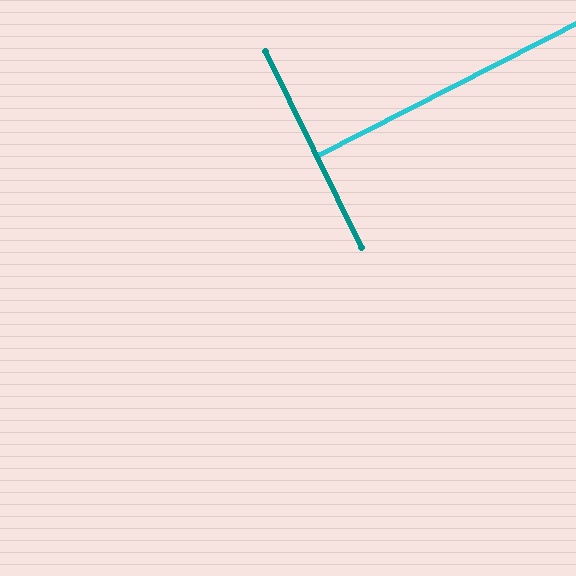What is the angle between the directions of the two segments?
Approximately 89 degrees.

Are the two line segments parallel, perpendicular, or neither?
Perpendicular — they meet at approximately 89°.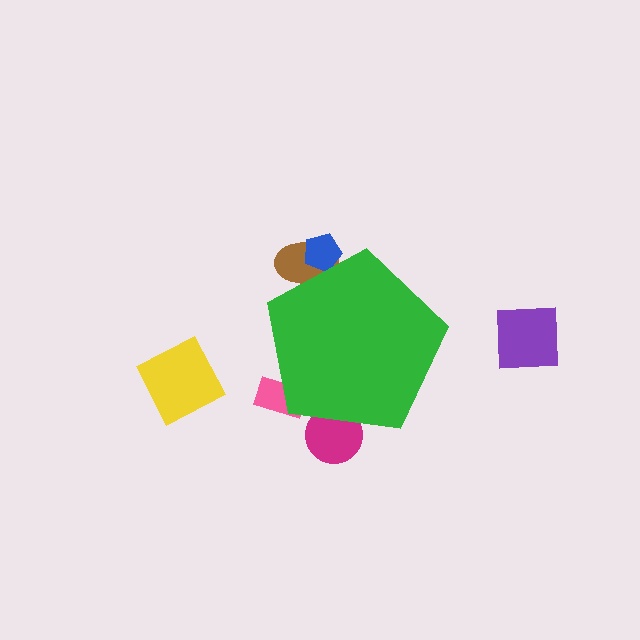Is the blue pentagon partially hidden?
Yes, the blue pentagon is partially hidden behind the green pentagon.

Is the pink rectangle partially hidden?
Yes, the pink rectangle is partially hidden behind the green pentagon.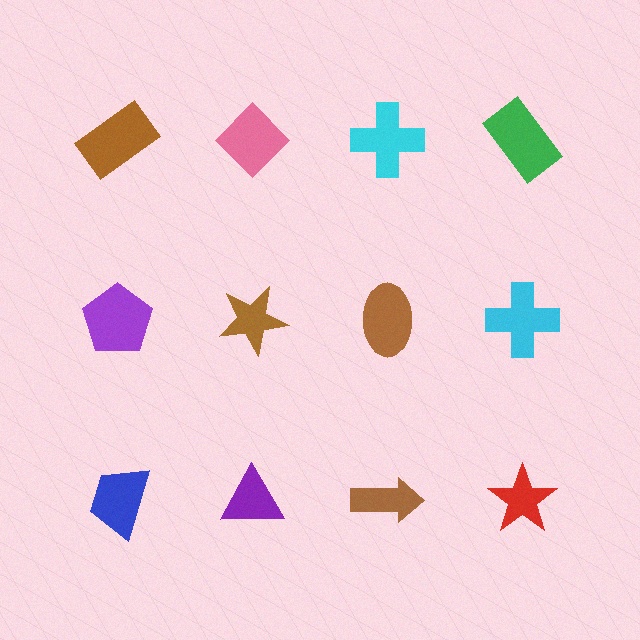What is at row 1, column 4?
A green rectangle.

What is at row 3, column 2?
A purple triangle.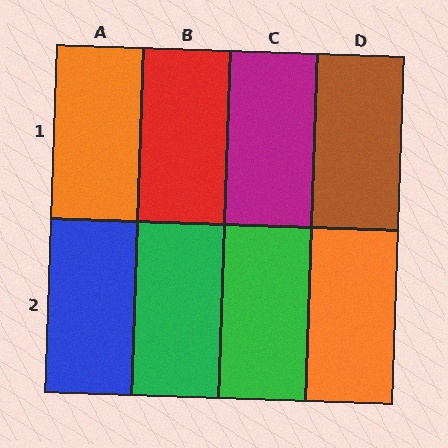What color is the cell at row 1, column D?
Brown.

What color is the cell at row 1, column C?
Magenta.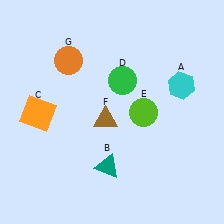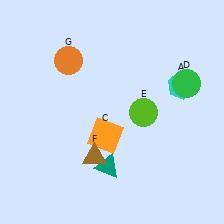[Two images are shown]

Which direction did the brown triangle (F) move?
The brown triangle (F) moved down.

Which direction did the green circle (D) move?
The green circle (D) moved right.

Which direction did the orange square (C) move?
The orange square (C) moved right.